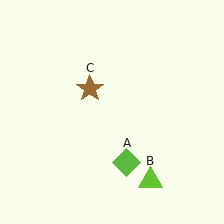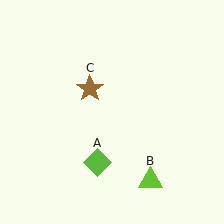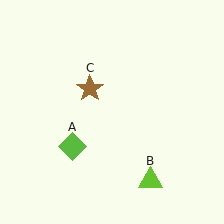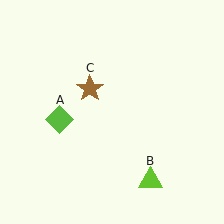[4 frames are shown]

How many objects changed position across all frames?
1 object changed position: lime diamond (object A).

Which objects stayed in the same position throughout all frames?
Lime triangle (object B) and brown star (object C) remained stationary.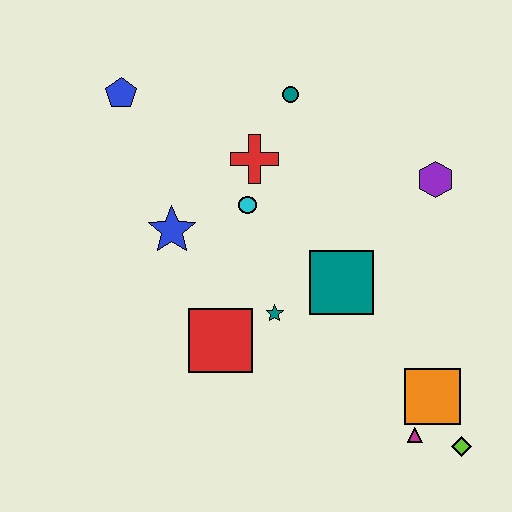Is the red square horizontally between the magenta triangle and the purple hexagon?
No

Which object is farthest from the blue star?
The lime diamond is farthest from the blue star.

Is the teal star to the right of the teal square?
No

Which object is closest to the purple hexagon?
The teal square is closest to the purple hexagon.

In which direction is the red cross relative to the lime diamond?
The red cross is above the lime diamond.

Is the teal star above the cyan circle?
No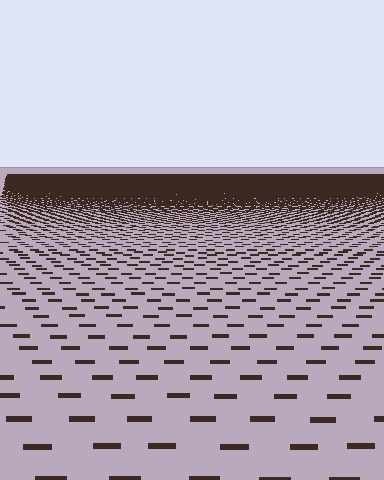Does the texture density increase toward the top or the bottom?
Density increases toward the top.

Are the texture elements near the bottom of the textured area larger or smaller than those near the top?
Larger. Near the bottom, elements are closer to the viewer and appear at a bigger on-screen size.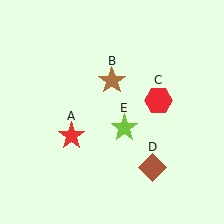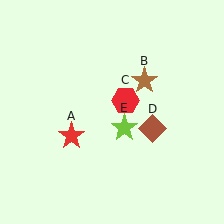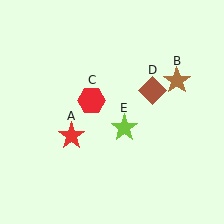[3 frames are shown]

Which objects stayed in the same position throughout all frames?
Red star (object A) and lime star (object E) remained stationary.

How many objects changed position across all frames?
3 objects changed position: brown star (object B), red hexagon (object C), brown diamond (object D).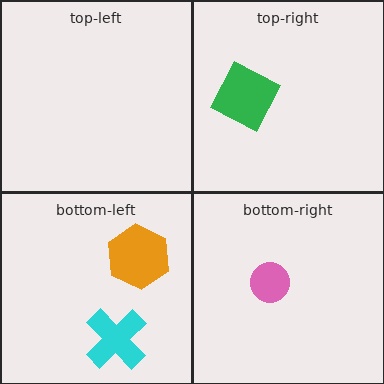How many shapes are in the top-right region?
1.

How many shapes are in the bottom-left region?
2.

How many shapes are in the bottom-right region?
1.